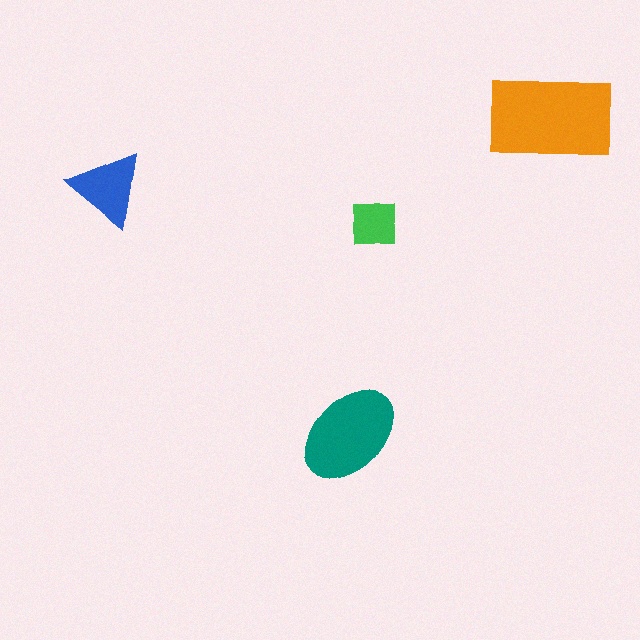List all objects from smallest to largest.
The green square, the blue triangle, the teal ellipse, the orange rectangle.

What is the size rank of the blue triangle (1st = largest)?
3rd.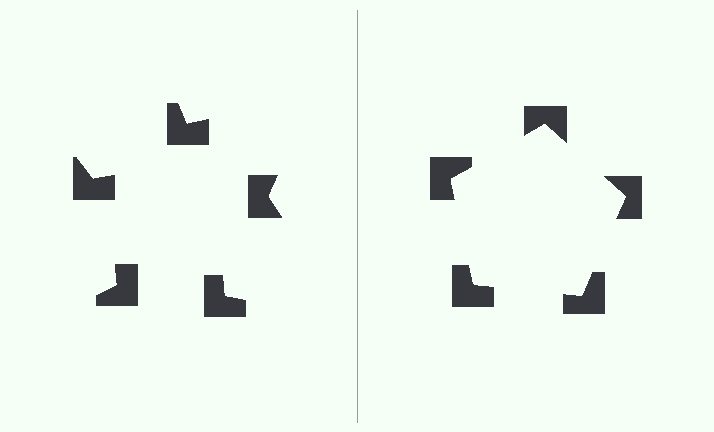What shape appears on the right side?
An illusory pentagon.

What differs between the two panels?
The notched squares are positioned identically on both sides; only the wedge orientations differ. On the right they align to a pentagon; on the left they are misaligned.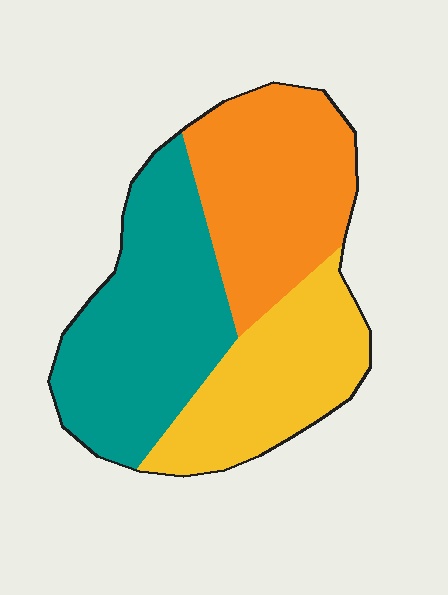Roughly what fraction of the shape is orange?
Orange covers around 35% of the shape.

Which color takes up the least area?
Yellow, at roughly 30%.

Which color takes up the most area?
Teal, at roughly 40%.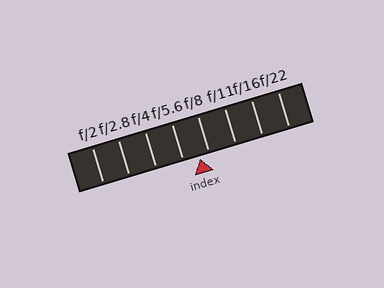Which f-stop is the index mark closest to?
The index mark is closest to f/8.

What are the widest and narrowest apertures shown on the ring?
The widest aperture shown is f/2 and the narrowest is f/22.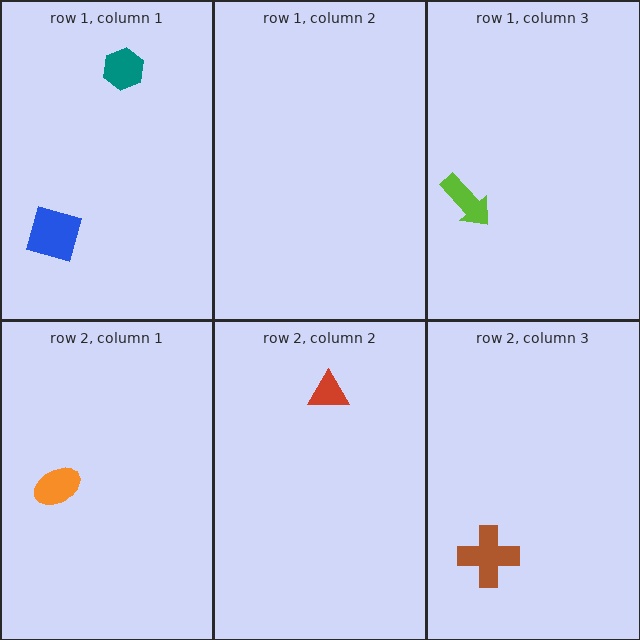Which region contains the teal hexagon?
The row 1, column 1 region.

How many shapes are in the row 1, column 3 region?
1.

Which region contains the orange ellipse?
The row 2, column 1 region.